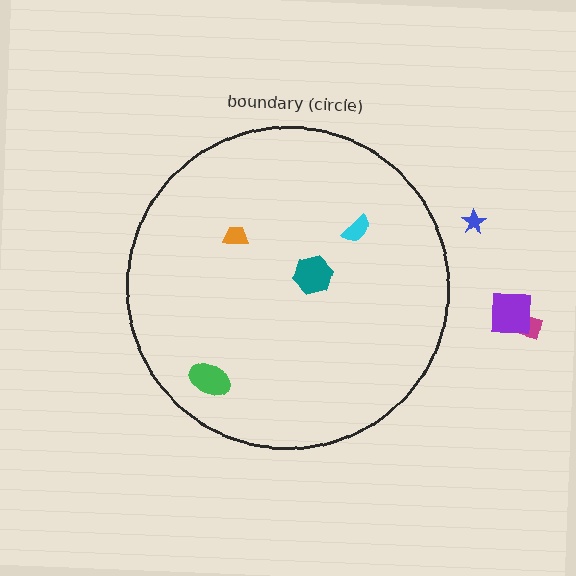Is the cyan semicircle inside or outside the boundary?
Inside.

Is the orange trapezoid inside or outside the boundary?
Inside.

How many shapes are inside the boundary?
4 inside, 3 outside.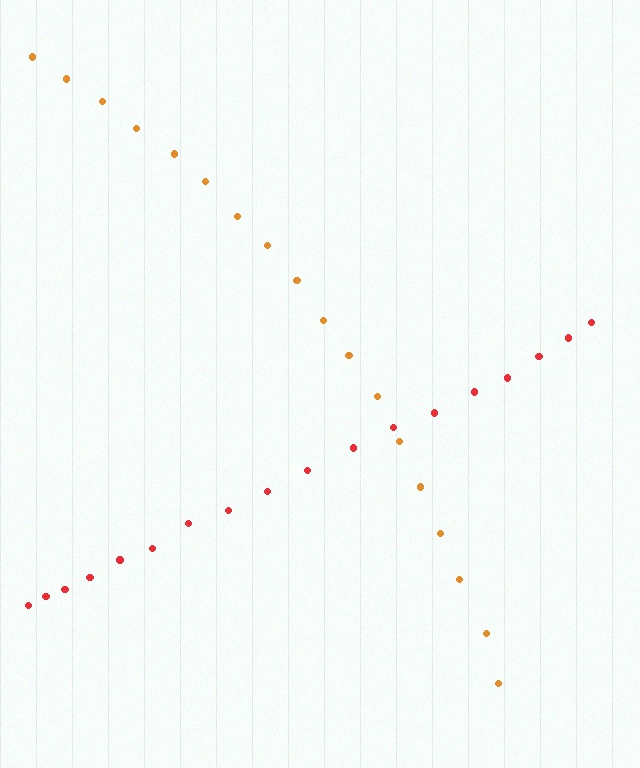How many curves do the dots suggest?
There are 2 distinct paths.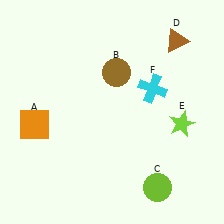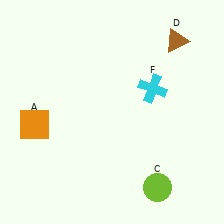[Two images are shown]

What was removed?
The brown circle (B), the lime star (E) were removed in Image 2.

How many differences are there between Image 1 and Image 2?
There are 2 differences between the two images.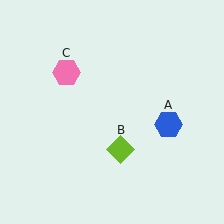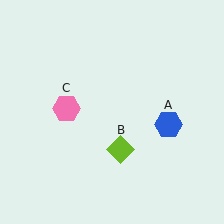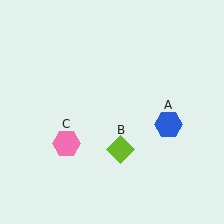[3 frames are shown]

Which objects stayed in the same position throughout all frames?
Blue hexagon (object A) and lime diamond (object B) remained stationary.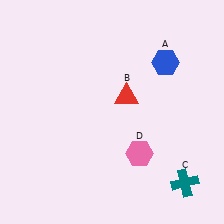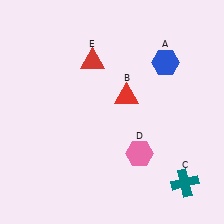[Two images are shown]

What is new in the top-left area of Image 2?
A red triangle (E) was added in the top-left area of Image 2.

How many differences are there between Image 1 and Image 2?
There is 1 difference between the two images.